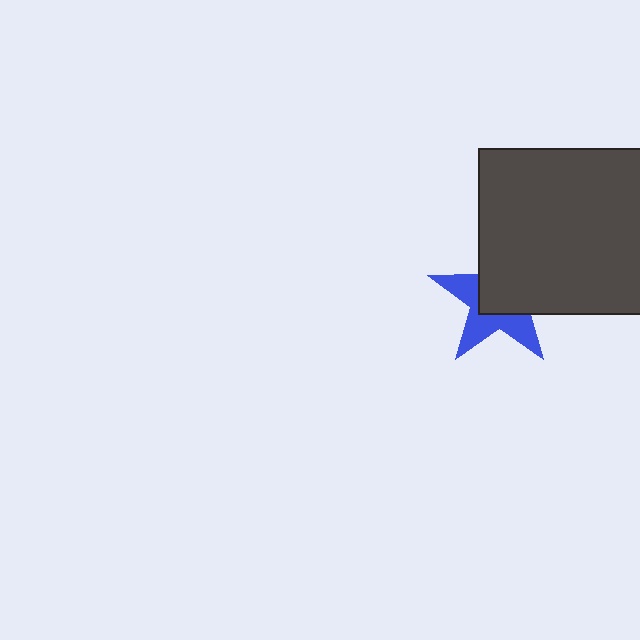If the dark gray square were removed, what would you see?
You would see the complete blue star.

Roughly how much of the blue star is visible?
A small part of it is visible (roughly 44%).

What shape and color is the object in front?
The object in front is a dark gray square.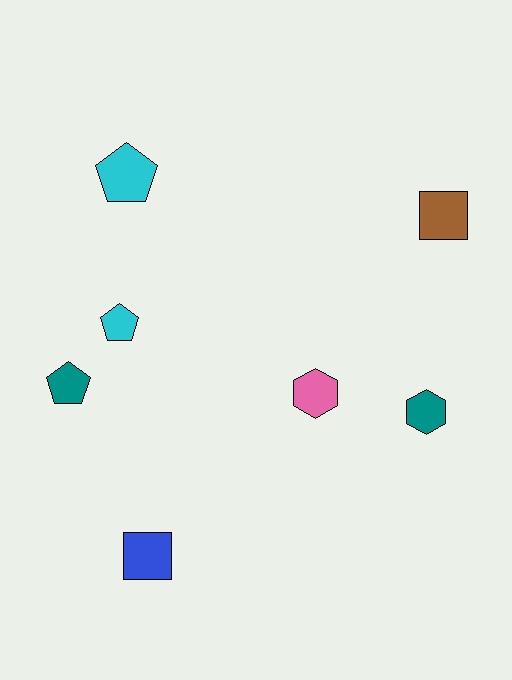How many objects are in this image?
There are 7 objects.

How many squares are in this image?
There are 2 squares.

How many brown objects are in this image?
There is 1 brown object.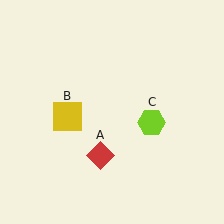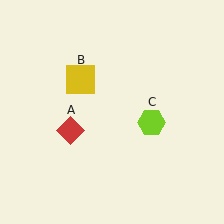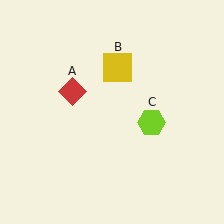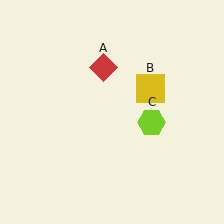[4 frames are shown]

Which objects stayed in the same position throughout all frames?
Lime hexagon (object C) remained stationary.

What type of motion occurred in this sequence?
The red diamond (object A), yellow square (object B) rotated clockwise around the center of the scene.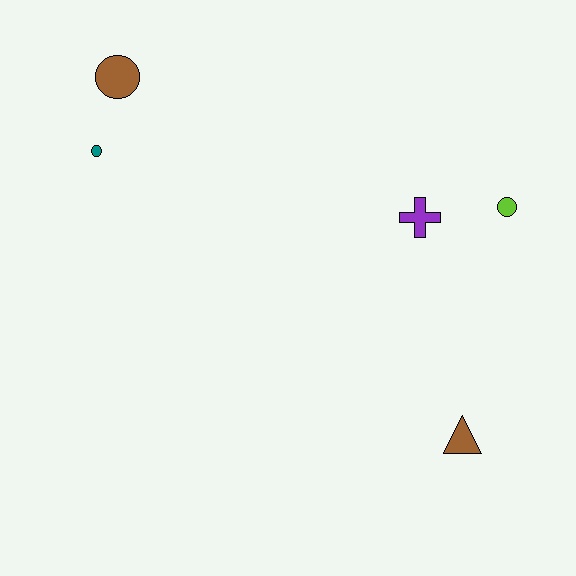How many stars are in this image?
There are no stars.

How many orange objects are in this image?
There are no orange objects.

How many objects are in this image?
There are 5 objects.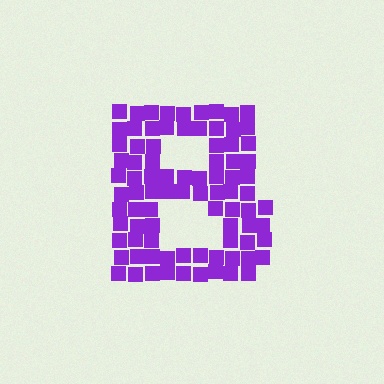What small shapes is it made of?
It is made of small squares.